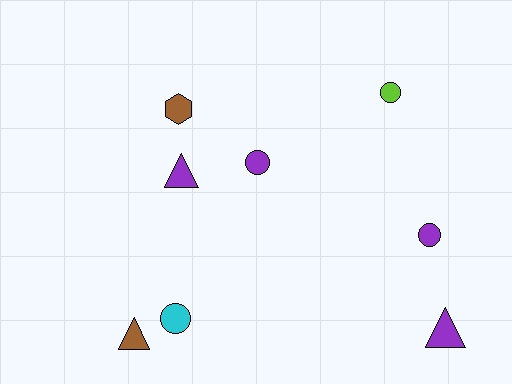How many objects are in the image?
There are 8 objects.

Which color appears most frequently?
Purple, with 4 objects.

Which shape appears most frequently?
Circle, with 4 objects.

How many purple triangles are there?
There are 2 purple triangles.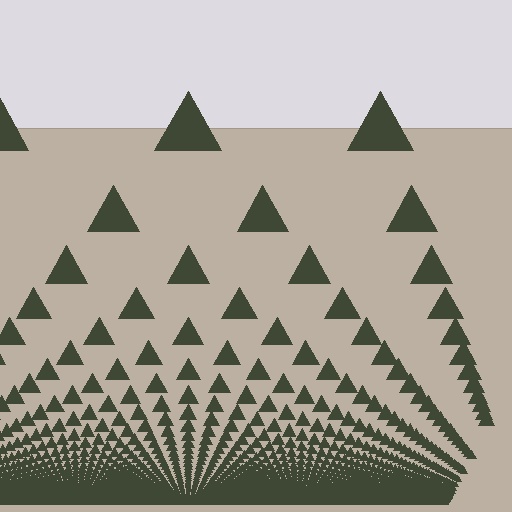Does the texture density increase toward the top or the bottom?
Density increases toward the bottom.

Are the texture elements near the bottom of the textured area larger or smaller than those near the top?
Smaller. The gradient is inverted — elements near the bottom are smaller and denser.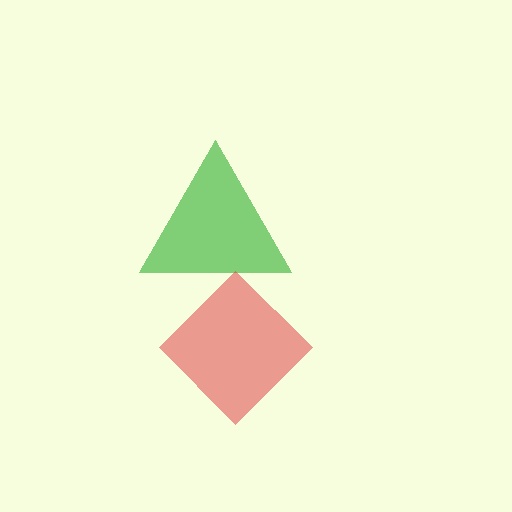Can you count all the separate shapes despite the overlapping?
Yes, there are 2 separate shapes.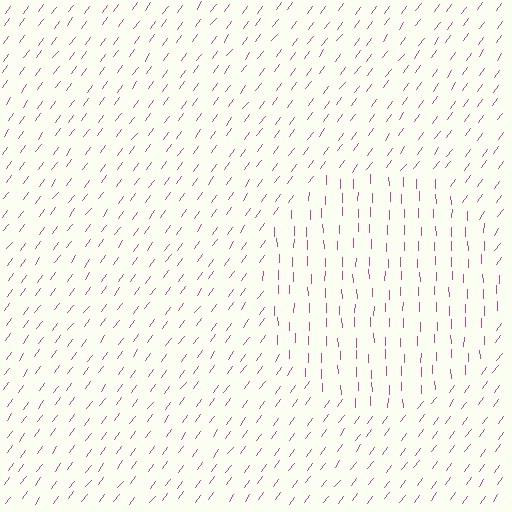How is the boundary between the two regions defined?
The boundary is defined purely by a change in line orientation (approximately 36 degrees difference). All lines are the same color and thickness.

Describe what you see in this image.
The image is filled with small magenta line segments. A circle region in the image has lines oriented differently from the surrounding lines, creating a visible texture boundary.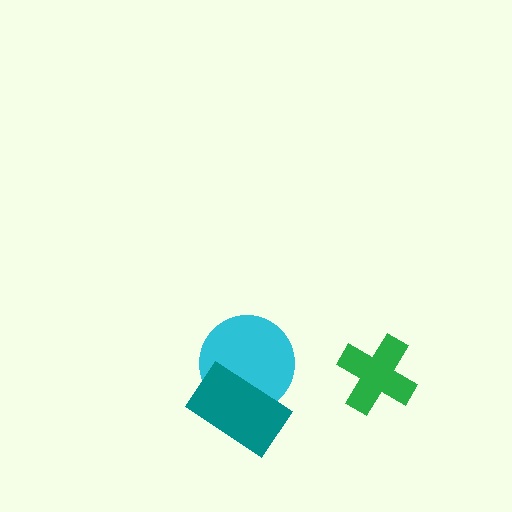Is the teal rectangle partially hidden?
No, no other shape covers it.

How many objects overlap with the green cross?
0 objects overlap with the green cross.